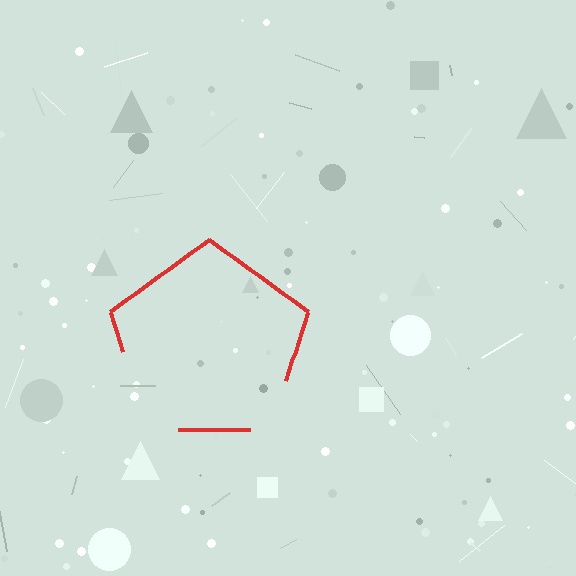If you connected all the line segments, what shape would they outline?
They would outline a pentagon.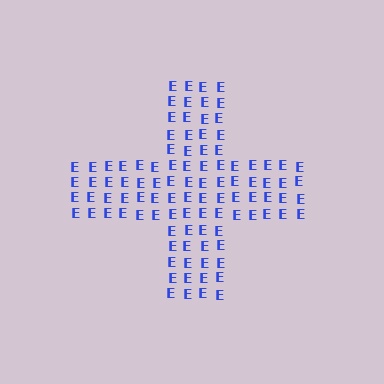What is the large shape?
The large shape is a cross.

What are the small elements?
The small elements are letter E's.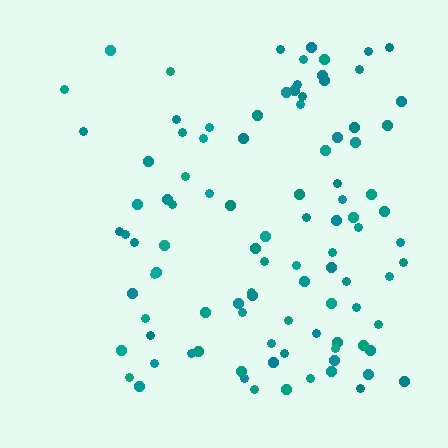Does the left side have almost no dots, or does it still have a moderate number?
Still a moderate number, just noticeably fewer than the right.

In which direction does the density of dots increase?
From left to right, with the right side densest.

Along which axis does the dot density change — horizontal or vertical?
Horizontal.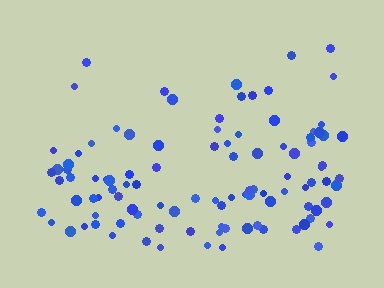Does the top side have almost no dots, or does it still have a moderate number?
Still a moderate number, just noticeably fewer than the bottom.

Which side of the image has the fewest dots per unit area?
The top.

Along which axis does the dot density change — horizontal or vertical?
Vertical.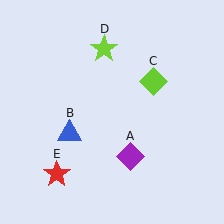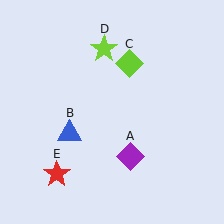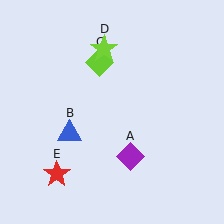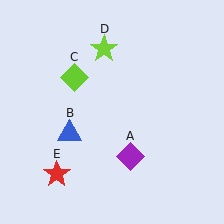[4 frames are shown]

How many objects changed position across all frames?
1 object changed position: lime diamond (object C).